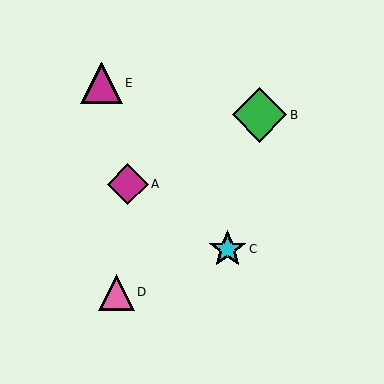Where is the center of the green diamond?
The center of the green diamond is at (260, 115).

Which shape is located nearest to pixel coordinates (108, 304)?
The pink triangle (labeled D) at (116, 293) is nearest to that location.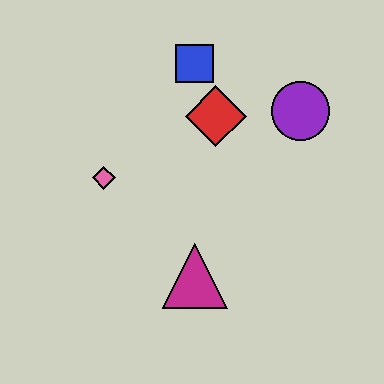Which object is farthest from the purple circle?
The pink diamond is farthest from the purple circle.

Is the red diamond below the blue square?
Yes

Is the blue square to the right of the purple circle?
No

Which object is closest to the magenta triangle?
The pink diamond is closest to the magenta triangle.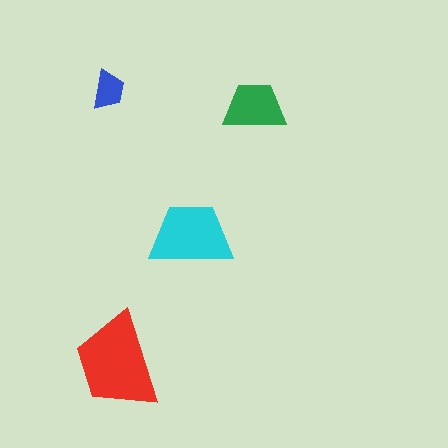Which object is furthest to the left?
The blue trapezoid is leftmost.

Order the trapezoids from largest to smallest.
the red one, the cyan one, the green one, the blue one.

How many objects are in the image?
There are 4 objects in the image.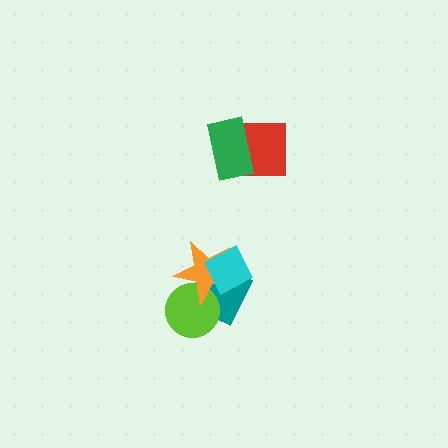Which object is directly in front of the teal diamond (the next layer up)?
The lime circle is directly in front of the teal diamond.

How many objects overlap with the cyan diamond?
2 objects overlap with the cyan diamond.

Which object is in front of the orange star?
The cyan diamond is in front of the orange star.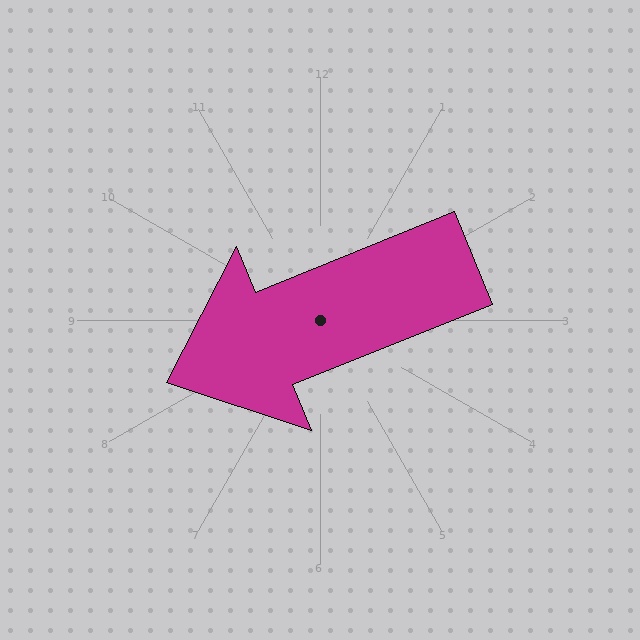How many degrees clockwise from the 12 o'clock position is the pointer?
Approximately 248 degrees.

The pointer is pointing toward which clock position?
Roughly 8 o'clock.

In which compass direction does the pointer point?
West.